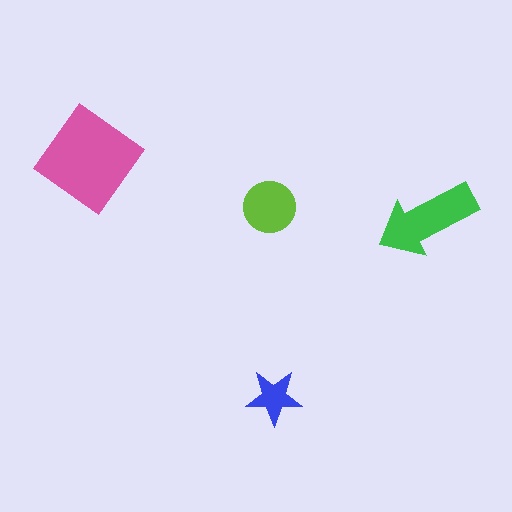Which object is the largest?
The pink diamond.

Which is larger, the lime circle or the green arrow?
The green arrow.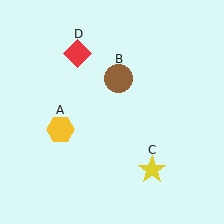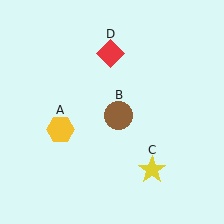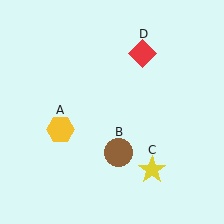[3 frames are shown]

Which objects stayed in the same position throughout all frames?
Yellow hexagon (object A) and yellow star (object C) remained stationary.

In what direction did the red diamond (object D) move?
The red diamond (object D) moved right.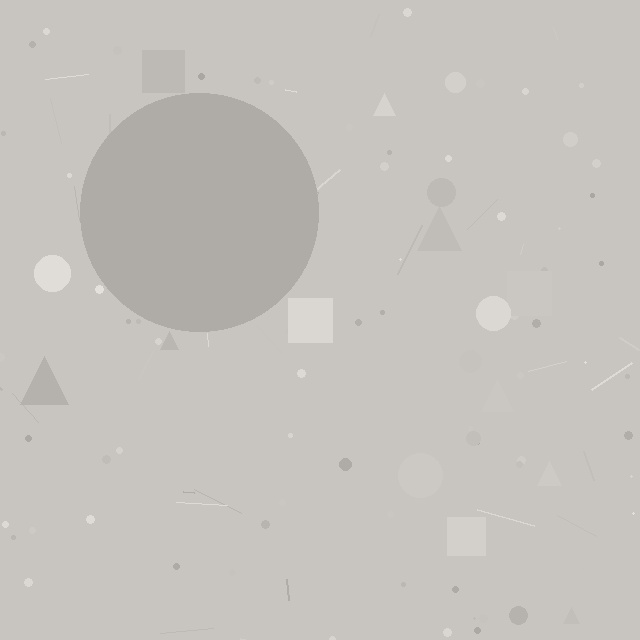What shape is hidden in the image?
A circle is hidden in the image.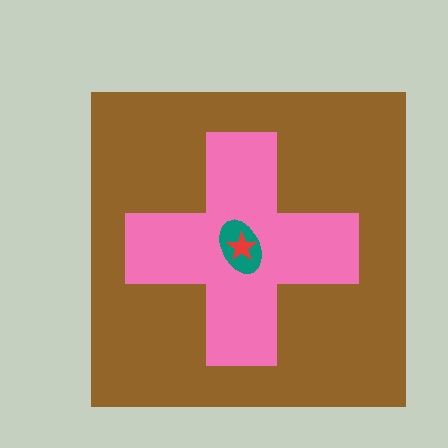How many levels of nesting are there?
4.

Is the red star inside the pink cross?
Yes.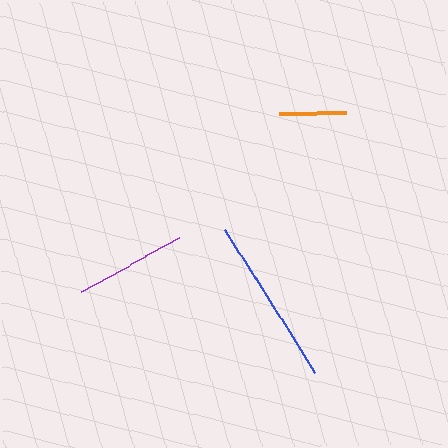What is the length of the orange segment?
The orange segment is approximately 67 pixels long.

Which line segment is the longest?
The blue line is the longest at approximately 169 pixels.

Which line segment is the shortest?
The orange line is the shortest at approximately 67 pixels.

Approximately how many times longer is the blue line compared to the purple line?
The blue line is approximately 1.5 times the length of the purple line.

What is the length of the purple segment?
The purple segment is approximately 112 pixels long.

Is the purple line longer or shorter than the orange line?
The purple line is longer than the orange line.